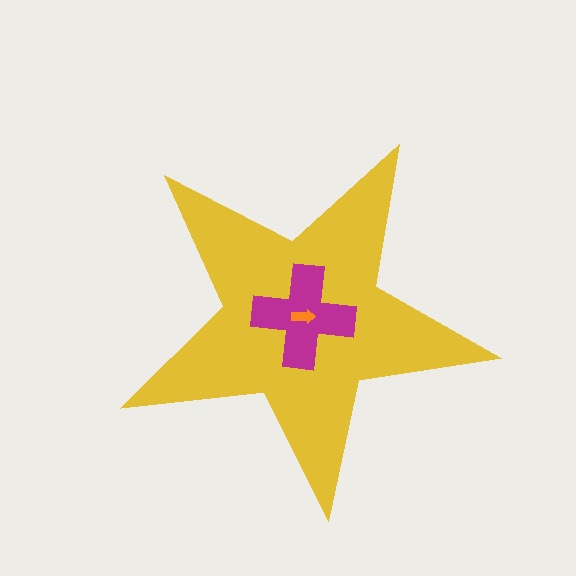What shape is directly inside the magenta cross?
The orange arrow.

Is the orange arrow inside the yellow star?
Yes.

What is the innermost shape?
The orange arrow.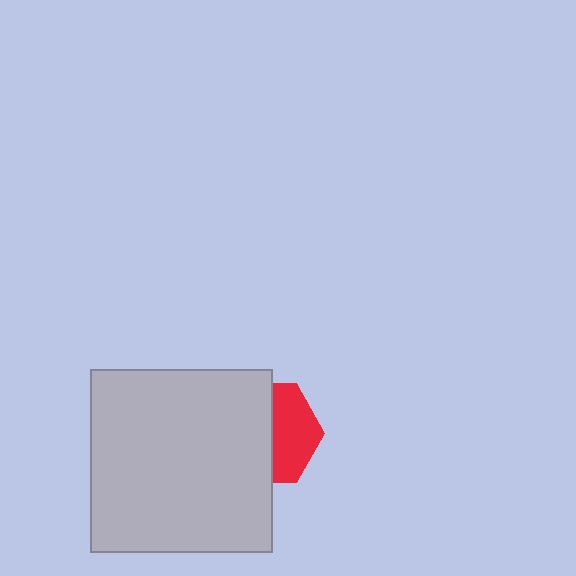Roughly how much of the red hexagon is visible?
A small part of it is visible (roughly 43%).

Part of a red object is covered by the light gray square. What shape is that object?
It is a hexagon.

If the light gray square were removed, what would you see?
You would see the complete red hexagon.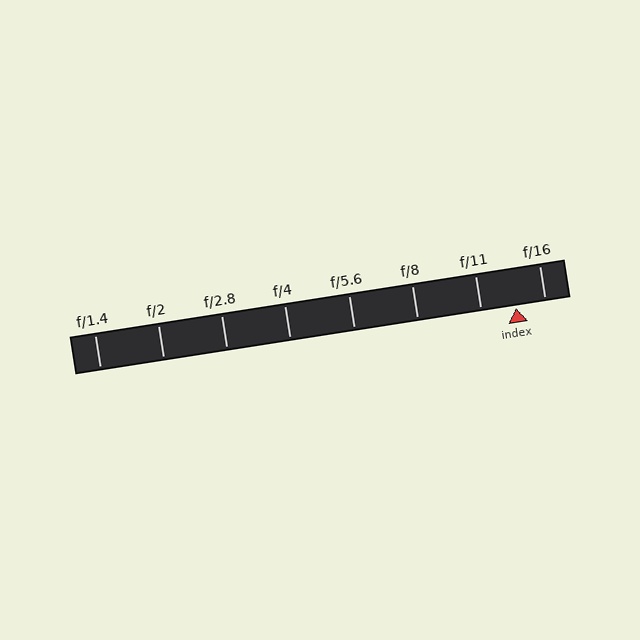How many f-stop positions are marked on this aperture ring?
There are 8 f-stop positions marked.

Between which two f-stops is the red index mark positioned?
The index mark is between f/11 and f/16.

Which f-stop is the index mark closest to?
The index mark is closest to f/16.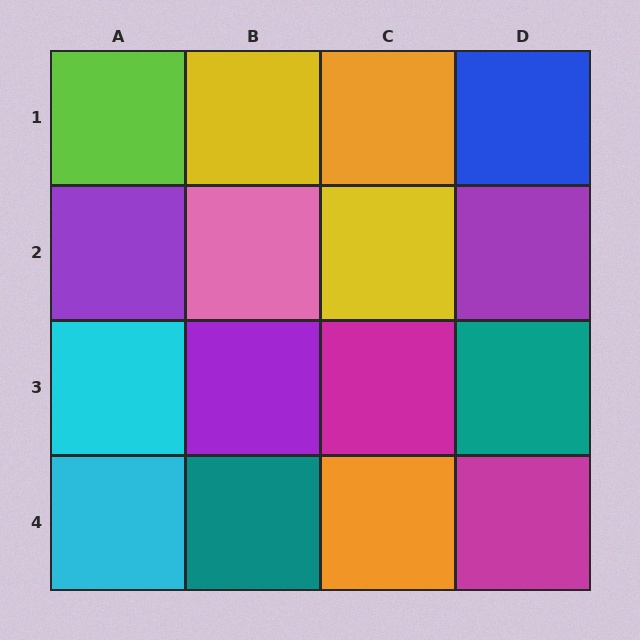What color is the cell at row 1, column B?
Yellow.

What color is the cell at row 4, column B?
Teal.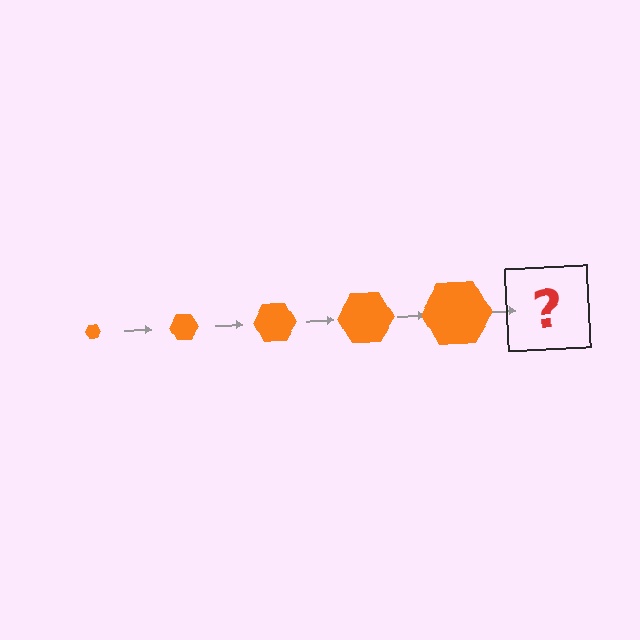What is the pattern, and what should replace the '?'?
The pattern is that the hexagon gets progressively larger each step. The '?' should be an orange hexagon, larger than the previous one.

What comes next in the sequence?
The next element should be an orange hexagon, larger than the previous one.